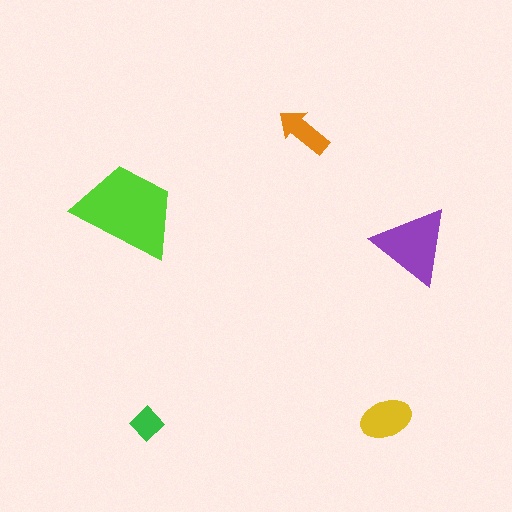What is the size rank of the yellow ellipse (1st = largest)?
3rd.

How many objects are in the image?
There are 5 objects in the image.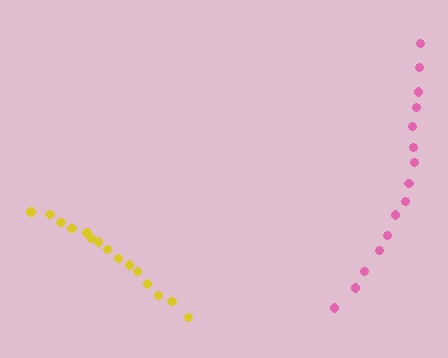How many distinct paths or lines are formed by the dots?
There are 2 distinct paths.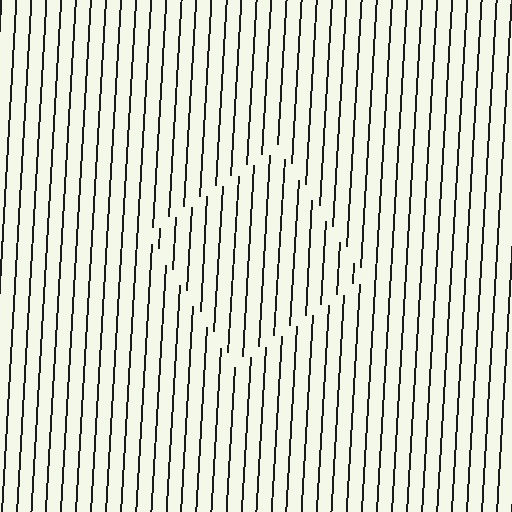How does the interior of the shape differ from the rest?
The interior of the shape contains the same grating, shifted by half a period — the contour is defined by the phase discontinuity where line-ends from the inner and outer gratings abut.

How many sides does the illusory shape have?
4 sides — the line-ends trace a square.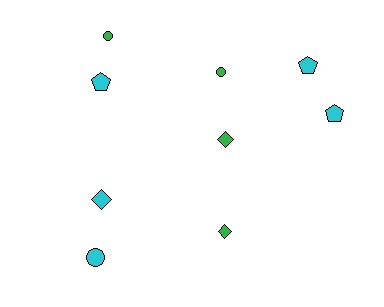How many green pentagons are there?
There are no green pentagons.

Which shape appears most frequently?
Pentagon, with 3 objects.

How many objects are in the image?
There are 9 objects.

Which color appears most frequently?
Cyan, with 5 objects.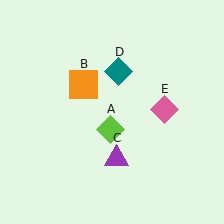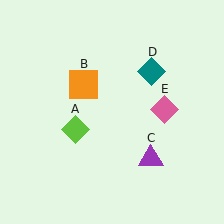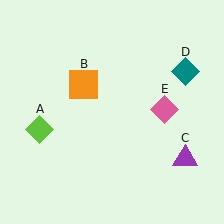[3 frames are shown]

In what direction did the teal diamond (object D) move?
The teal diamond (object D) moved right.